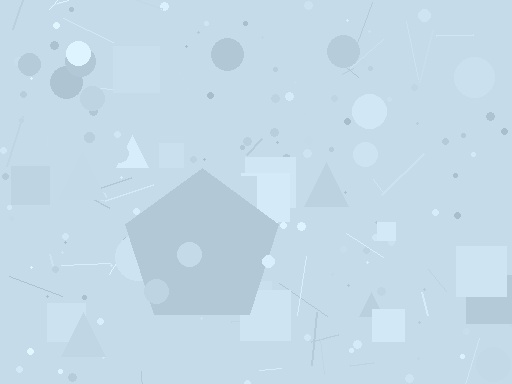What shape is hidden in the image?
A pentagon is hidden in the image.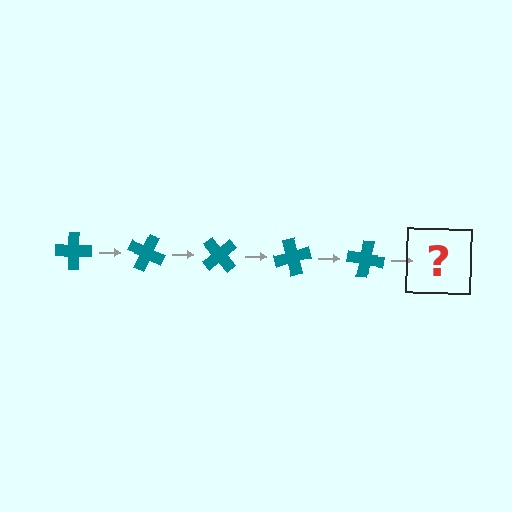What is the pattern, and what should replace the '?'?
The pattern is that the cross rotates 25 degrees each step. The '?' should be a teal cross rotated 125 degrees.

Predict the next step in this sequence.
The next step is a teal cross rotated 125 degrees.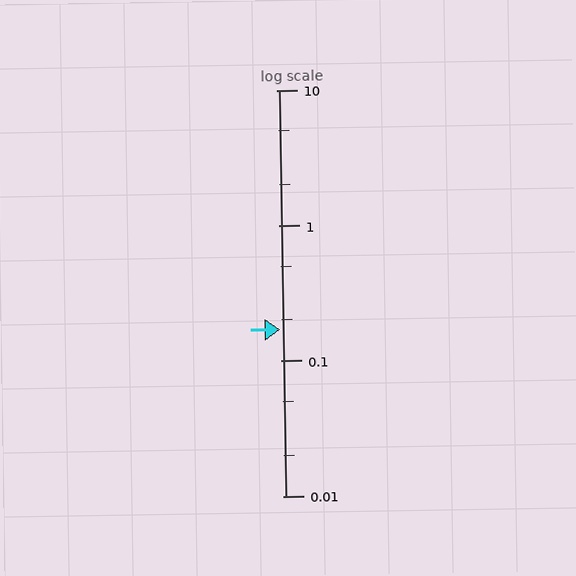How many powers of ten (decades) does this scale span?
The scale spans 3 decades, from 0.01 to 10.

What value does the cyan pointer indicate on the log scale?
The pointer indicates approximately 0.17.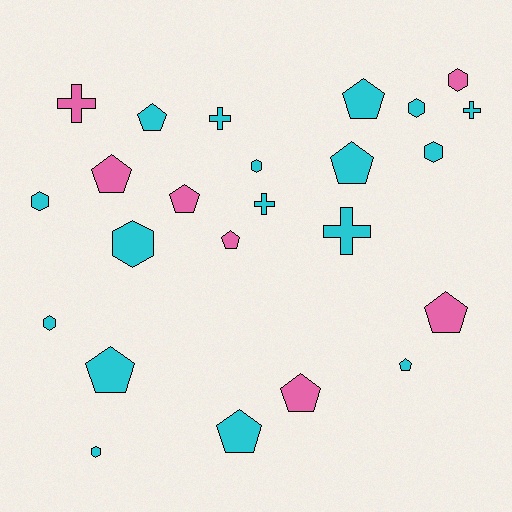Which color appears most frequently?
Cyan, with 17 objects.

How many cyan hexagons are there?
There are 7 cyan hexagons.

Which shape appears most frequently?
Pentagon, with 11 objects.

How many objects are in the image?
There are 24 objects.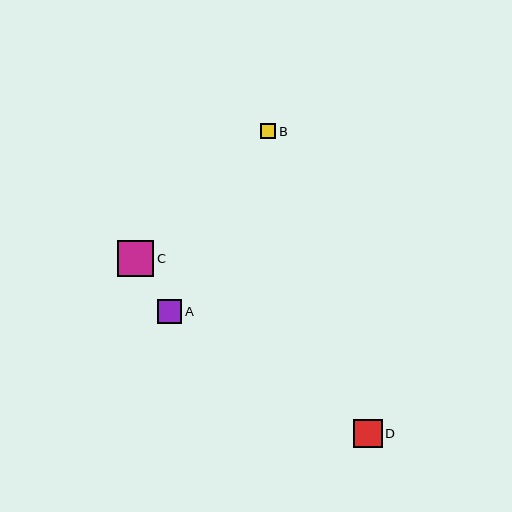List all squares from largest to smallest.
From largest to smallest: C, D, A, B.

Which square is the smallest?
Square B is the smallest with a size of approximately 15 pixels.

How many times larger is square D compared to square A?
Square D is approximately 1.2 times the size of square A.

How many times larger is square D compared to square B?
Square D is approximately 1.9 times the size of square B.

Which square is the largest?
Square C is the largest with a size of approximately 36 pixels.